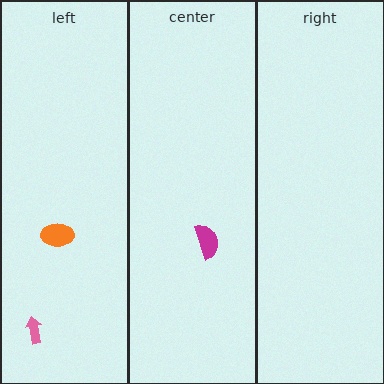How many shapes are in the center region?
1.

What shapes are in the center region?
The magenta semicircle.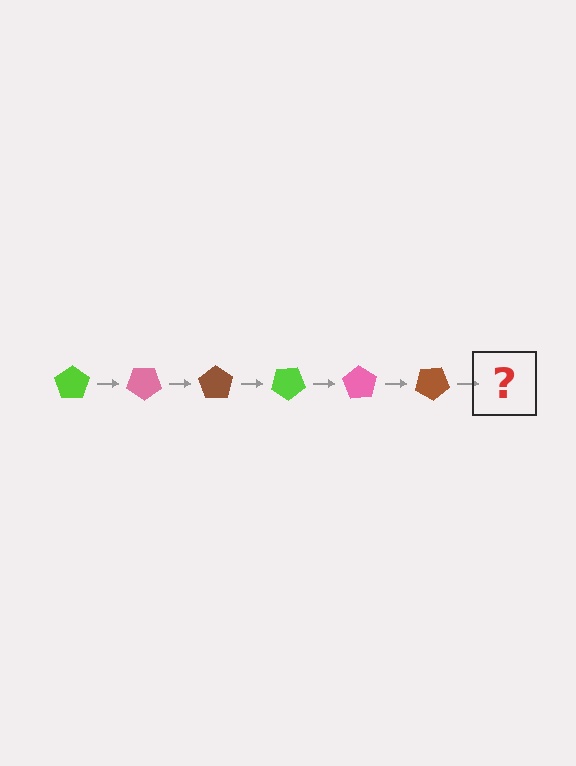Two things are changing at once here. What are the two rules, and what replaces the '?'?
The two rules are that it rotates 35 degrees each step and the color cycles through lime, pink, and brown. The '?' should be a lime pentagon, rotated 210 degrees from the start.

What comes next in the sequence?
The next element should be a lime pentagon, rotated 210 degrees from the start.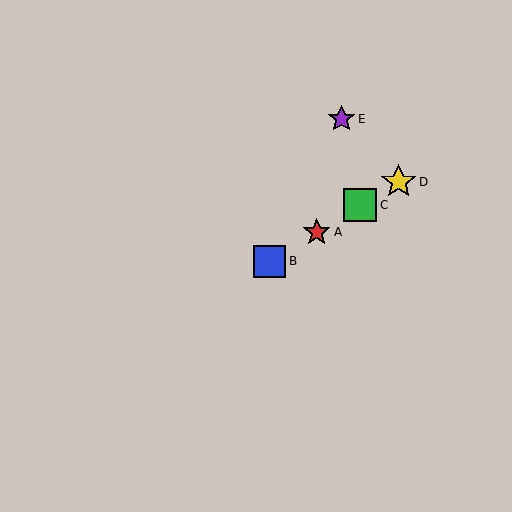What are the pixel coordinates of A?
Object A is at (317, 232).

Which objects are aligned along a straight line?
Objects A, B, C, D are aligned along a straight line.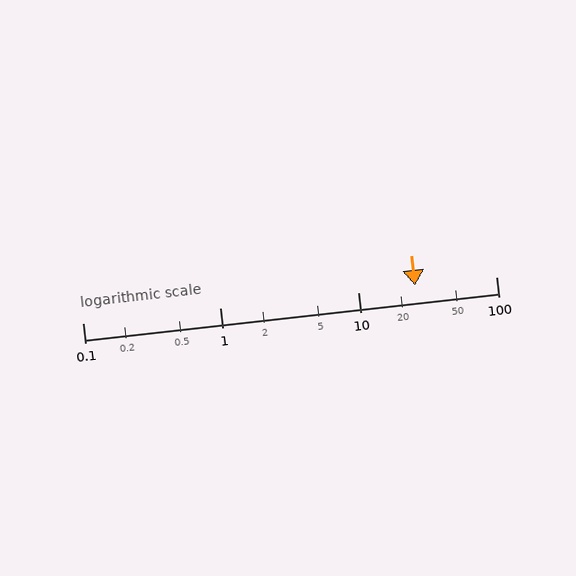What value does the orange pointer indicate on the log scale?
The pointer indicates approximately 26.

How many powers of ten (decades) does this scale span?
The scale spans 3 decades, from 0.1 to 100.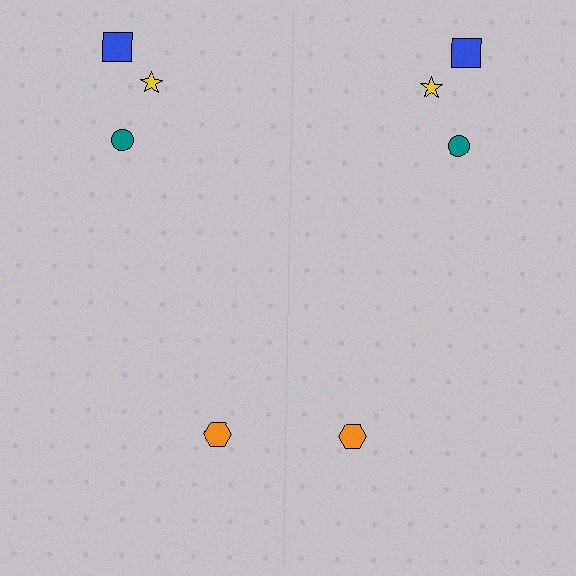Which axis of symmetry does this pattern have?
The pattern has a vertical axis of symmetry running through the center of the image.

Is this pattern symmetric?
Yes, this pattern has bilateral (reflection) symmetry.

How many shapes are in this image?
There are 8 shapes in this image.